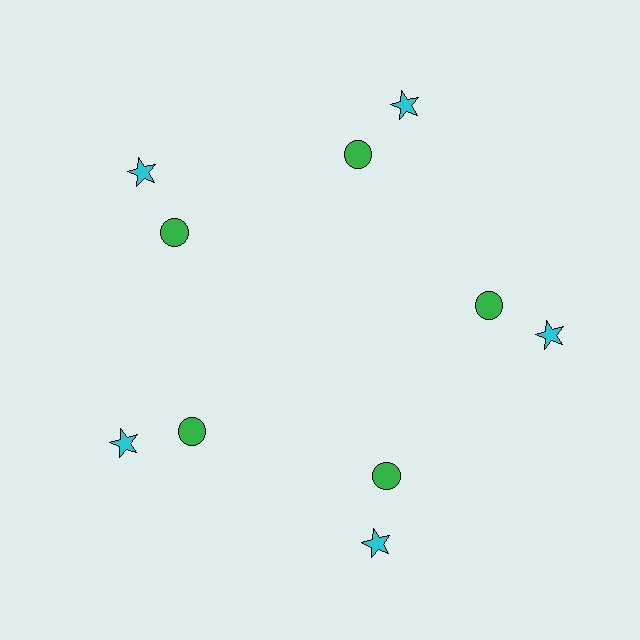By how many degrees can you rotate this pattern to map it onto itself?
The pattern maps onto itself every 72 degrees of rotation.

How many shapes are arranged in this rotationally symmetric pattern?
There are 10 shapes, arranged in 5 groups of 2.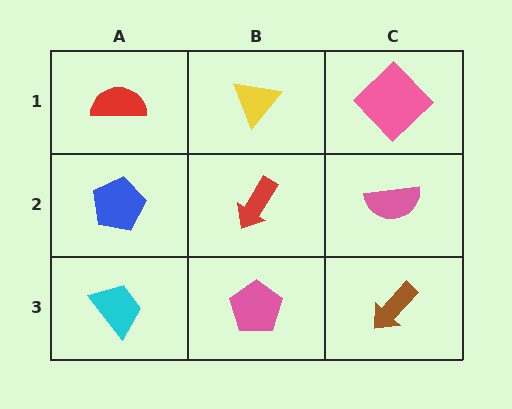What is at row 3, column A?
A cyan trapezoid.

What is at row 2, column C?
A pink semicircle.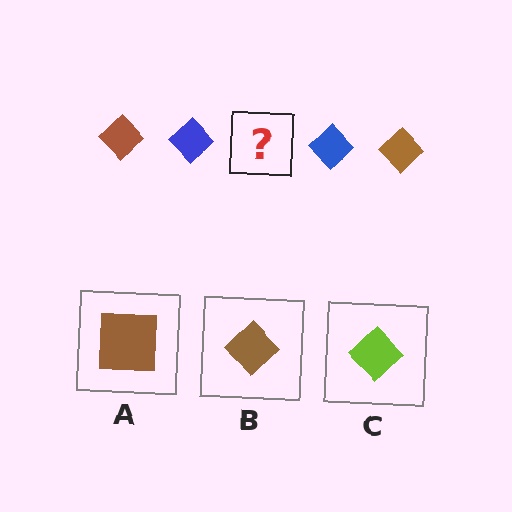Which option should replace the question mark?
Option B.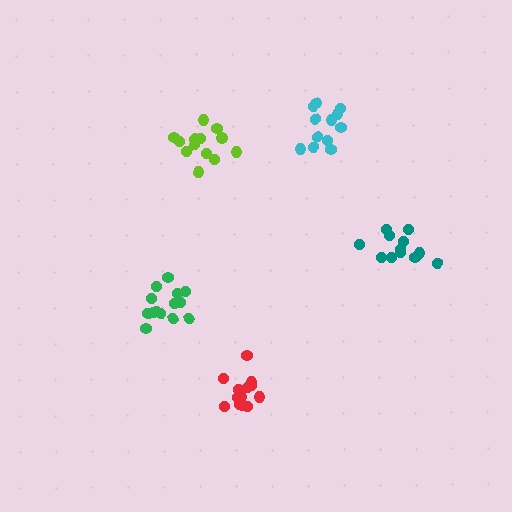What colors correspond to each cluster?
The clusters are colored: green, red, cyan, lime, teal.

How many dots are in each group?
Group 1: 14 dots, Group 2: 13 dots, Group 3: 12 dots, Group 4: 13 dots, Group 5: 12 dots (64 total).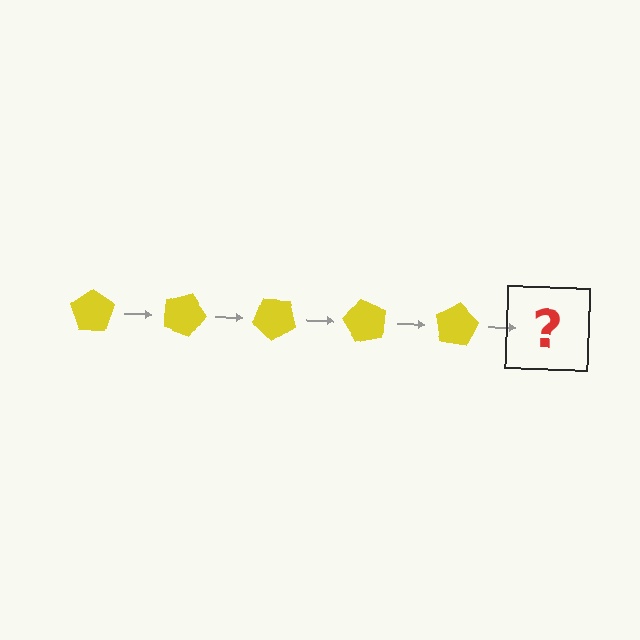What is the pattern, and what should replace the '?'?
The pattern is that the pentagon rotates 20 degrees each step. The '?' should be a yellow pentagon rotated 100 degrees.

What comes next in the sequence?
The next element should be a yellow pentagon rotated 100 degrees.